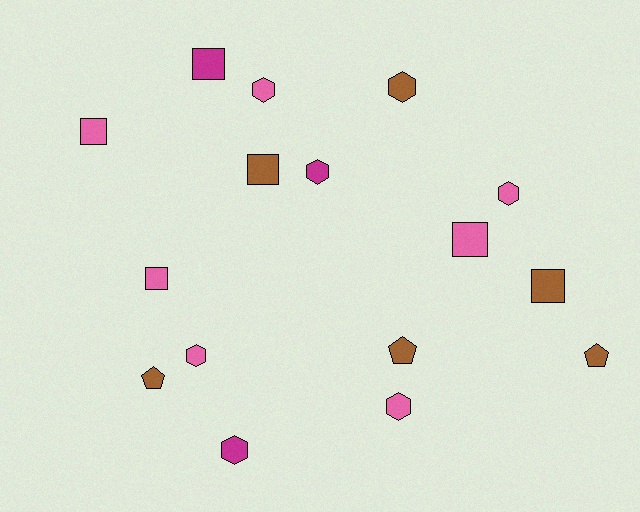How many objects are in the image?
There are 16 objects.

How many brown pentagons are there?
There are 3 brown pentagons.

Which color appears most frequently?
Pink, with 7 objects.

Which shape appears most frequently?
Hexagon, with 7 objects.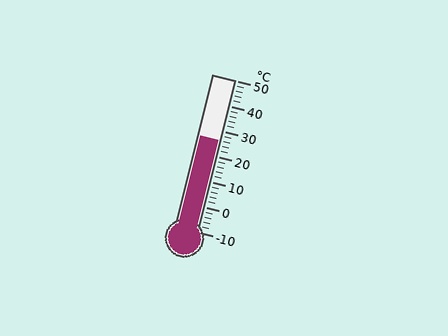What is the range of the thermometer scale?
The thermometer scale ranges from -10°C to 50°C.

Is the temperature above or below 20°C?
The temperature is above 20°C.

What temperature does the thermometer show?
The thermometer shows approximately 26°C.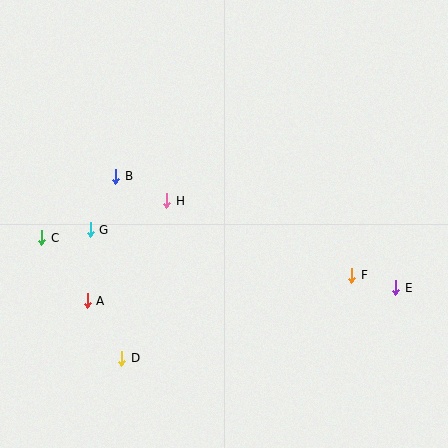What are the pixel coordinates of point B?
Point B is at (116, 176).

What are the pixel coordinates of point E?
Point E is at (396, 288).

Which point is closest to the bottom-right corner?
Point E is closest to the bottom-right corner.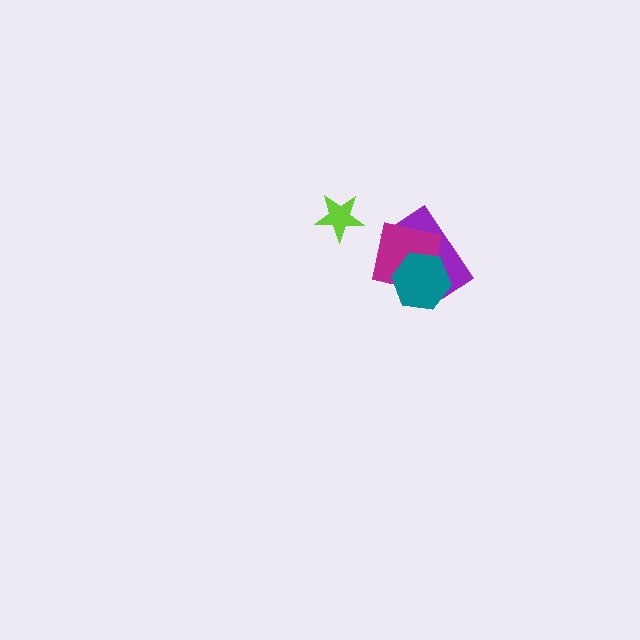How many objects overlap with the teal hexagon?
2 objects overlap with the teal hexagon.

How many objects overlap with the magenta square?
2 objects overlap with the magenta square.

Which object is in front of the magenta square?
The teal hexagon is in front of the magenta square.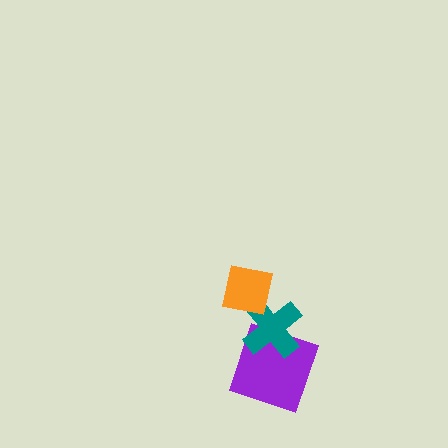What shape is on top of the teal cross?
The orange square is on top of the teal cross.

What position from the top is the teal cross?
The teal cross is 2nd from the top.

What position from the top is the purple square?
The purple square is 3rd from the top.